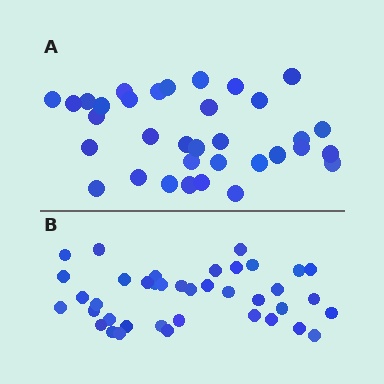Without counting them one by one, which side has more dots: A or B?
Region B (the bottom region) has more dots.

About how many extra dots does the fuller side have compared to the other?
Region B has about 5 more dots than region A.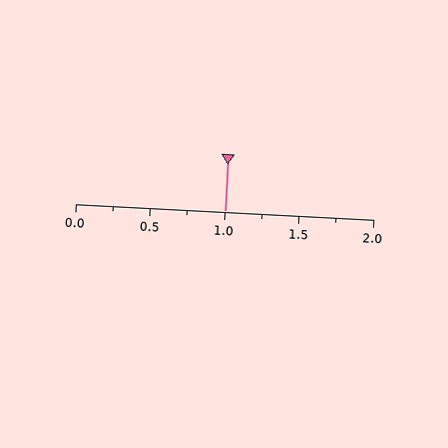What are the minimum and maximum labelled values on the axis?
The axis runs from 0.0 to 2.0.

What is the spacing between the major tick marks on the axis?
The major ticks are spaced 0.5 apart.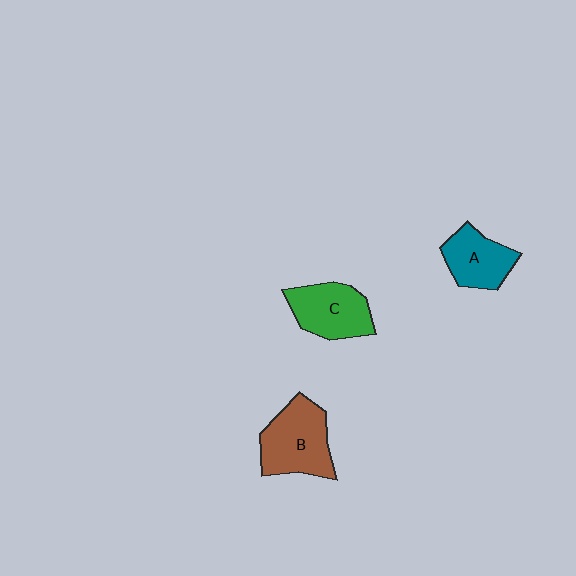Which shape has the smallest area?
Shape A (teal).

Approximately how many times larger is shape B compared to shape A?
Approximately 1.4 times.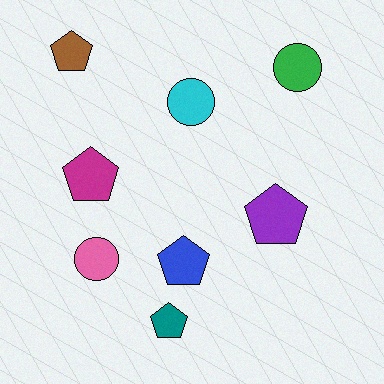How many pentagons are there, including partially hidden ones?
There are 5 pentagons.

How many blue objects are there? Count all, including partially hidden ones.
There is 1 blue object.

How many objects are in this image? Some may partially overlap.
There are 8 objects.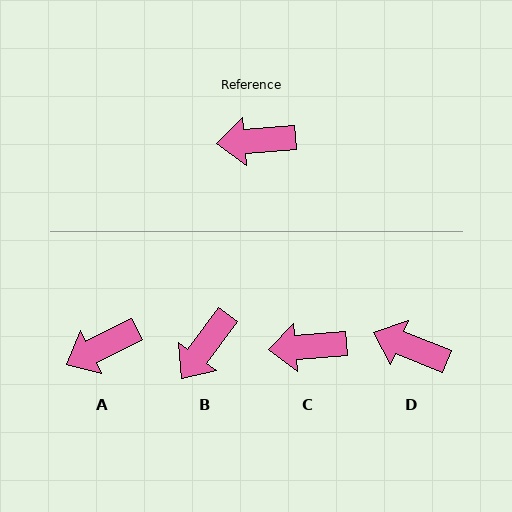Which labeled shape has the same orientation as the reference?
C.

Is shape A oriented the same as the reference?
No, it is off by about 22 degrees.